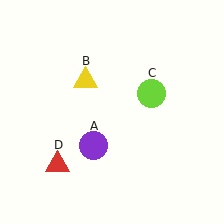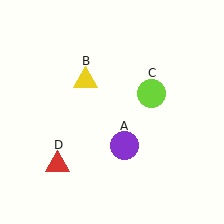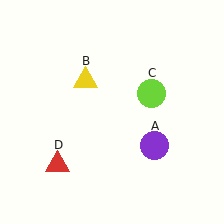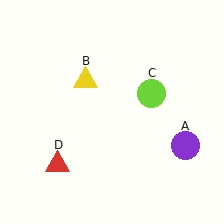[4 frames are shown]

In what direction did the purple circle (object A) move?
The purple circle (object A) moved right.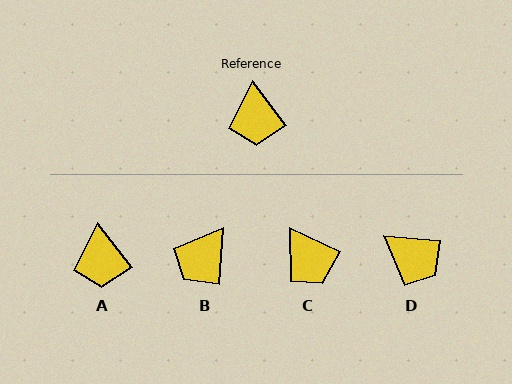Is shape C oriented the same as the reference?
No, it is off by about 28 degrees.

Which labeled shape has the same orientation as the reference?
A.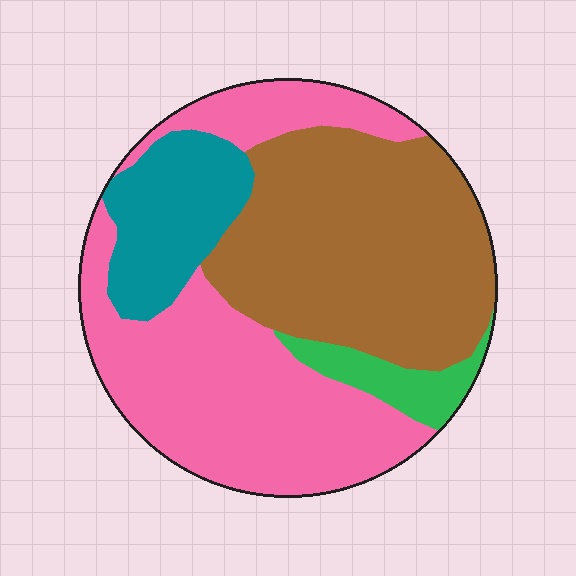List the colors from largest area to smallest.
From largest to smallest: pink, brown, teal, green.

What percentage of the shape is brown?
Brown covers roughly 40% of the shape.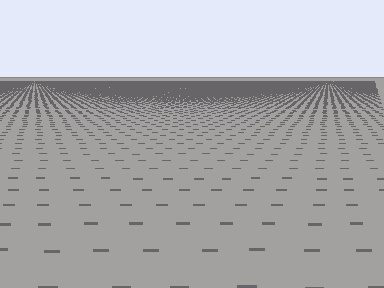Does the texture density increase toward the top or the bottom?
Density increases toward the top.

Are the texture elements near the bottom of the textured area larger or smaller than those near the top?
Larger. Near the bottom, elements are closer to the viewer and appear at a bigger on-screen size.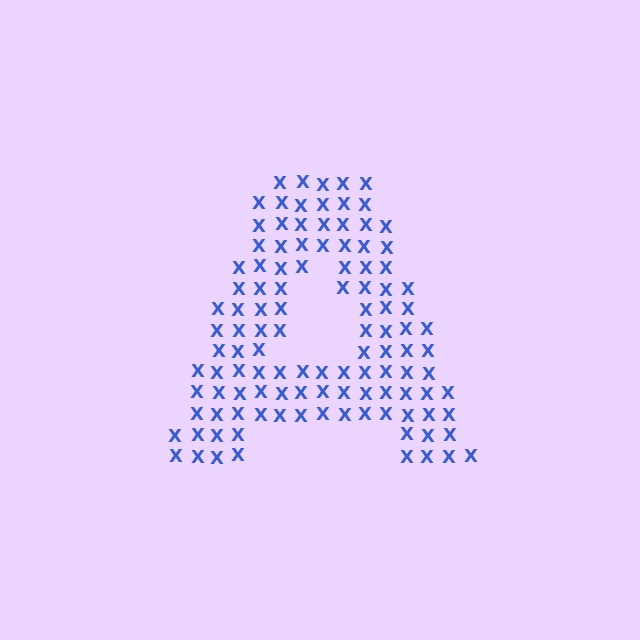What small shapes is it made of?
It is made of small letter X's.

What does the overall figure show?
The overall figure shows the letter A.